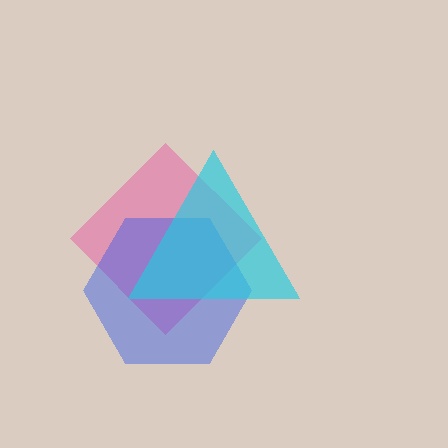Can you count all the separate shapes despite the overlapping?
Yes, there are 3 separate shapes.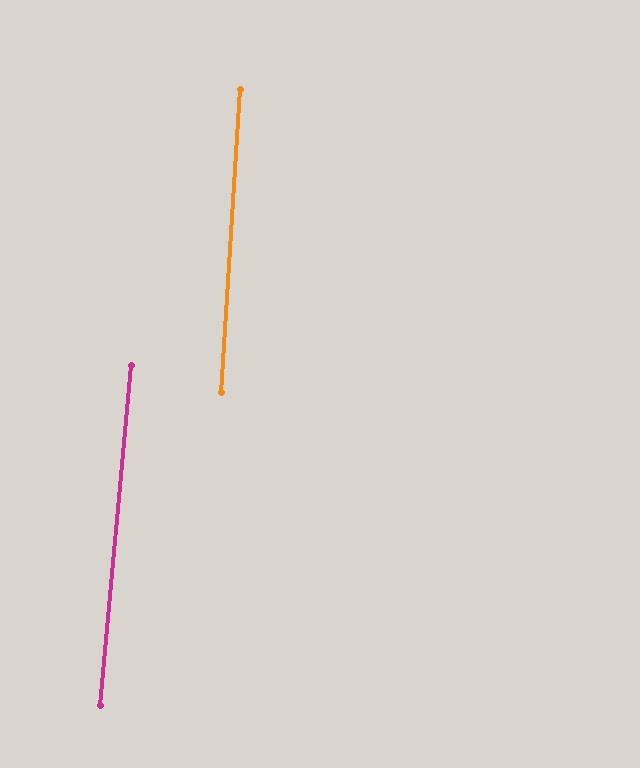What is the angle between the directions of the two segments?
Approximately 1 degree.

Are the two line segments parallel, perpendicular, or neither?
Parallel — their directions differ by only 1.5°.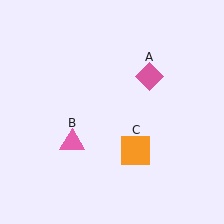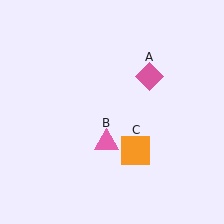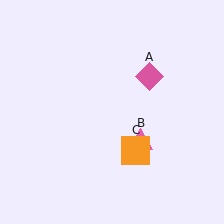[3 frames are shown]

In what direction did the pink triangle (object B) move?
The pink triangle (object B) moved right.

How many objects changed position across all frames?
1 object changed position: pink triangle (object B).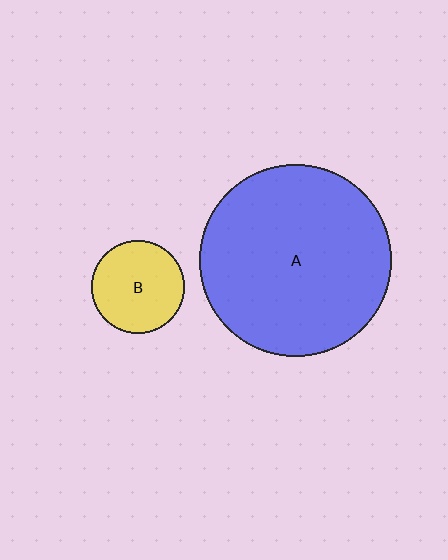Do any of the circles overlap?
No, none of the circles overlap.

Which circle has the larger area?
Circle A (blue).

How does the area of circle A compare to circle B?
Approximately 4.3 times.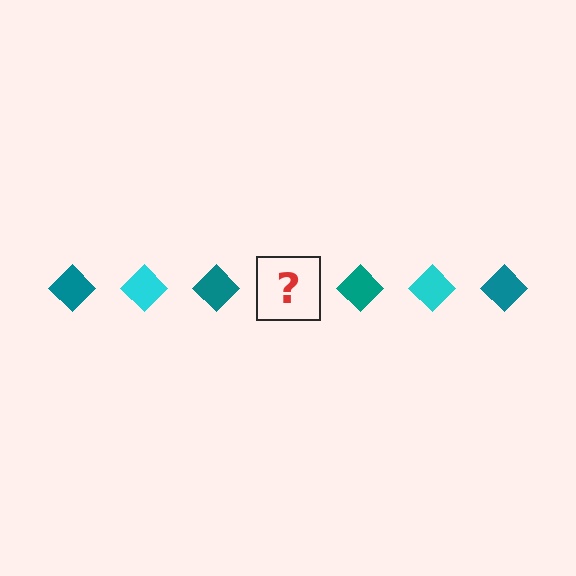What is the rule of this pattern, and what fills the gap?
The rule is that the pattern cycles through teal, cyan diamonds. The gap should be filled with a cyan diamond.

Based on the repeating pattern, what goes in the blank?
The blank should be a cyan diamond.